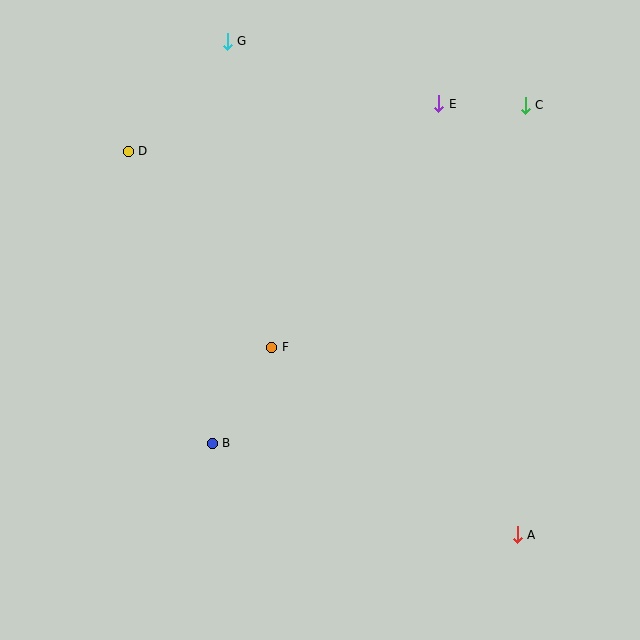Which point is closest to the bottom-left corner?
Point B is closest to the bottom-left corner.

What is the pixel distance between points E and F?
The distance between E and F is 295 pixels.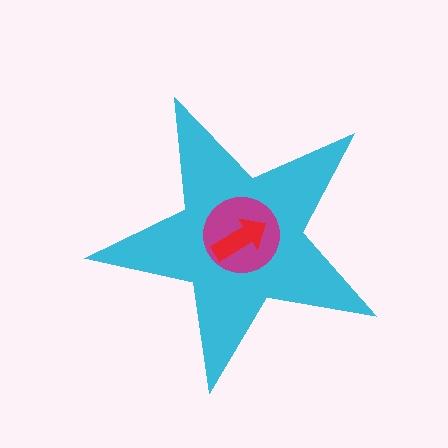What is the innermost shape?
The red arrow.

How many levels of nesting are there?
3.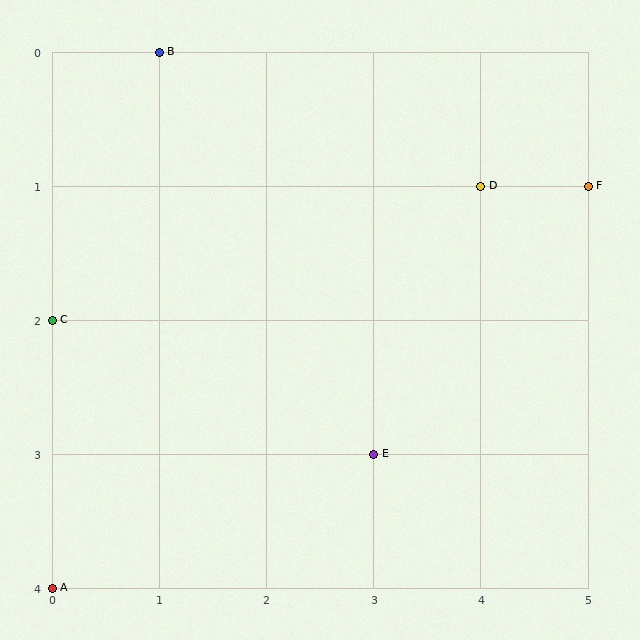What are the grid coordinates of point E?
Point E is at grid coordinates (3, 3).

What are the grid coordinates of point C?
Point C is at grid coordinates (0, 2).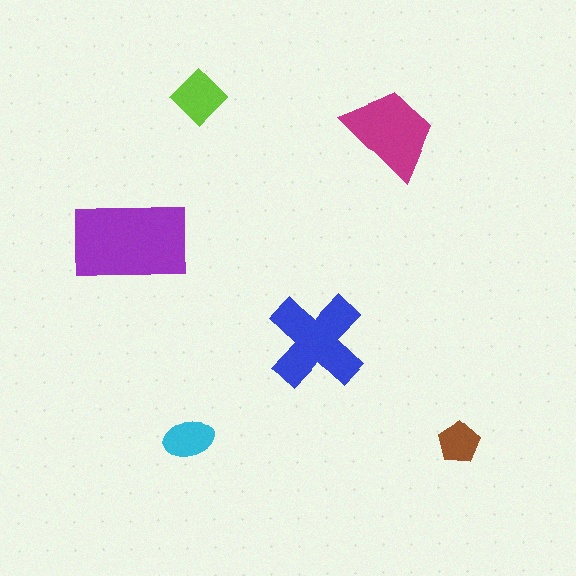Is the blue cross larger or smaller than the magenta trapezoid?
Larger.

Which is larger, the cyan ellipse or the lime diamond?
The lime diamond.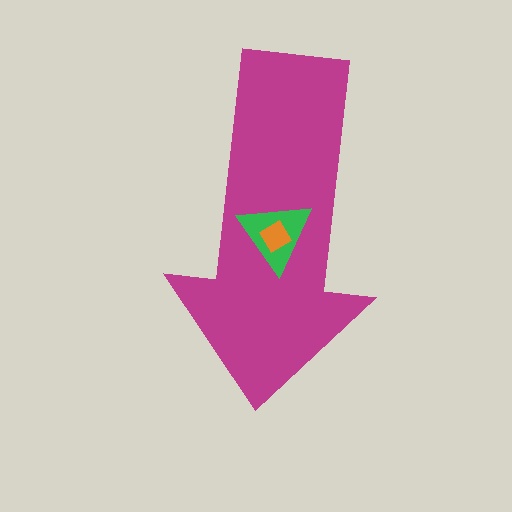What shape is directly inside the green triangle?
The orange diamond.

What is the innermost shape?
The orange diamond.